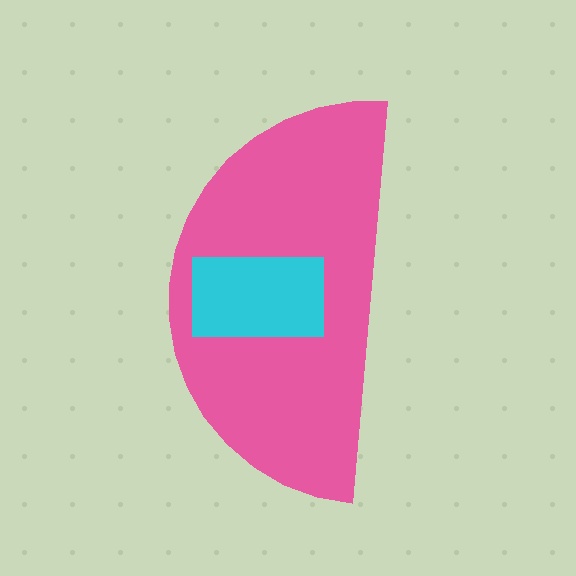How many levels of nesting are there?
2.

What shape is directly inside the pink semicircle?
The cyan rectangle.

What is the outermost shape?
The pink semicircle.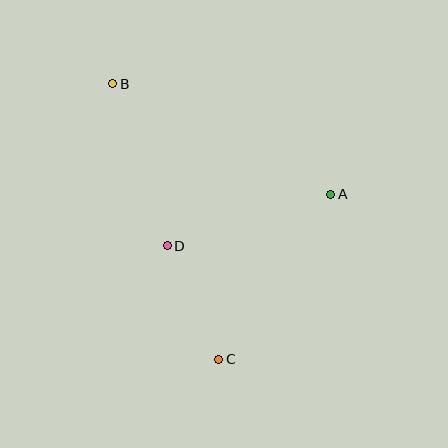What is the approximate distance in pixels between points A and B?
The distance between A and B is approximately 244 pixels.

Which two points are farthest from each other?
Points B and C are farthest from each other.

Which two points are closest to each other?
Points C and D are closest to each other.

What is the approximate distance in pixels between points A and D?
The distance between A and D is approximately 171 pixels.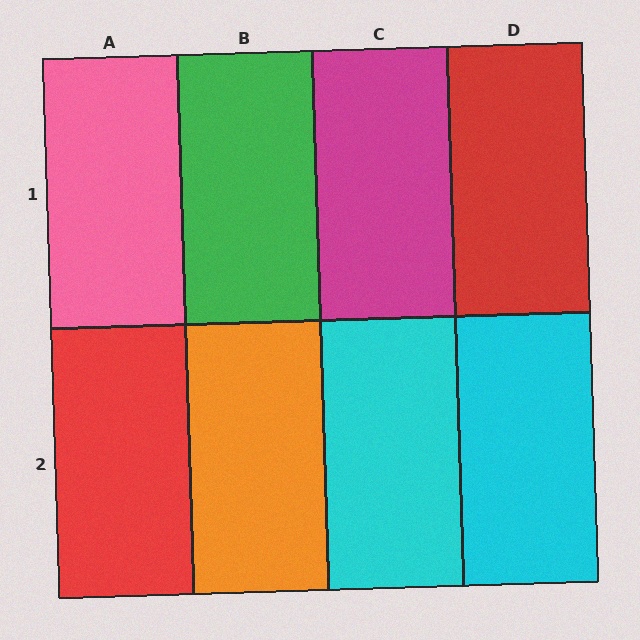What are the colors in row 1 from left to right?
Pink, green, magenta, red.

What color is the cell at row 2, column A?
Red.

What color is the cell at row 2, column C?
Cyan.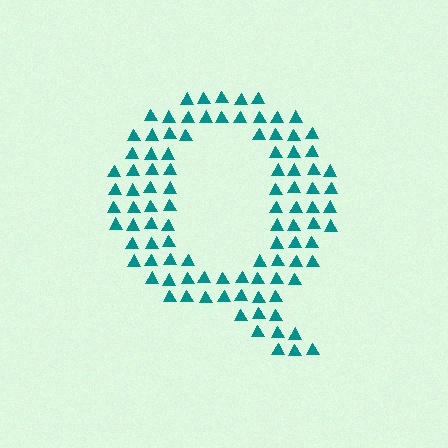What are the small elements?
The small elements are triangles.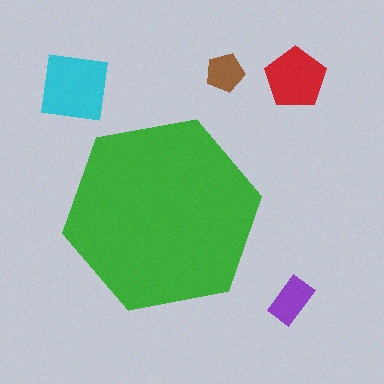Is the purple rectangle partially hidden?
No, the purple rectangle is fully visible.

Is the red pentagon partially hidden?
No, the red pentagon is fully visible.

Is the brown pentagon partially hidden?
No, the brown pentagon is fully visible.